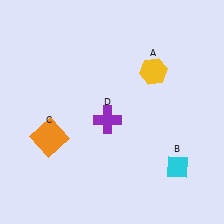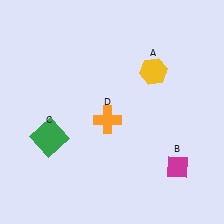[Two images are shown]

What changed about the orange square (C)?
In Image 1, C is orange. In Image 2, it changed to green.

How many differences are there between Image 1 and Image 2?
There are 3 differences between the two images.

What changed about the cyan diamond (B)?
In Image 1, B is cyan. In Image 2, it changed to magenta.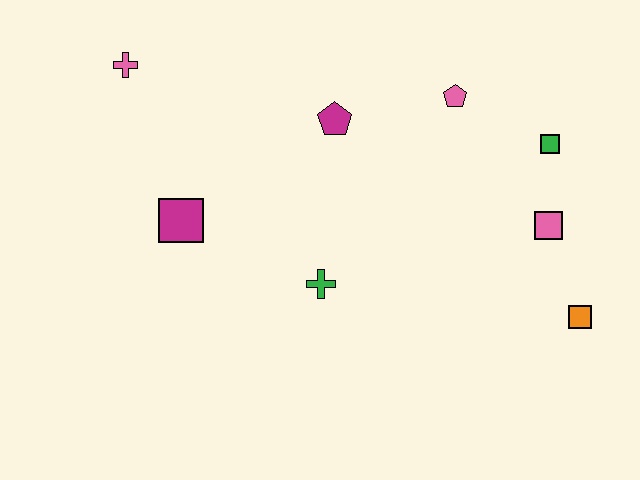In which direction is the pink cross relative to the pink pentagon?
The pink cross is to the left of the pink pentagon.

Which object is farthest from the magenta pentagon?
The orange square is farthest from the magenta pentagon.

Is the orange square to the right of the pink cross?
Yes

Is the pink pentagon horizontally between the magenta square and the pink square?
Yes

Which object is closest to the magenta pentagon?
The pink pentagon is closest to the magenta pentagon.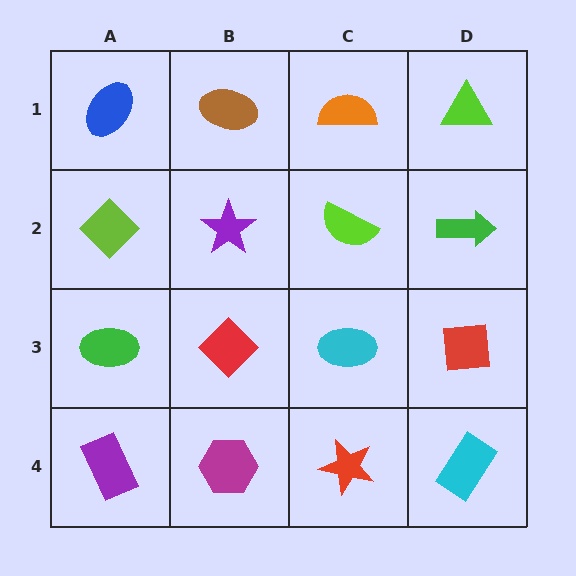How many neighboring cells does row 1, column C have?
3.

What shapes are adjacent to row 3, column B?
A purple star (row 2, column B), a magenta hexagon (row 4, column B), a green ellipse (row 3, column A), a cyan ellipse (row 3, column C).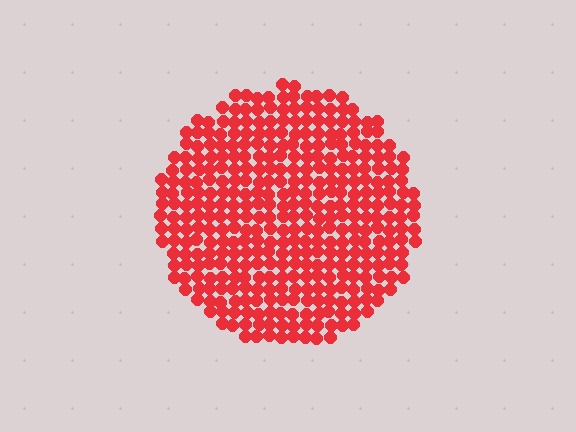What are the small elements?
The small elements are circles.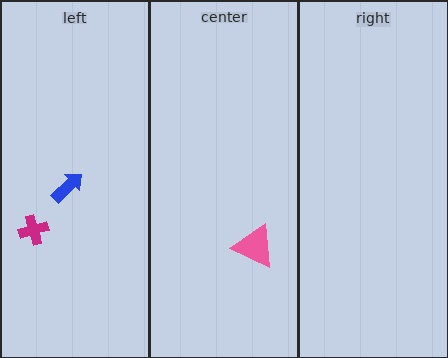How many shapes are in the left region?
2.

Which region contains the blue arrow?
The left region.